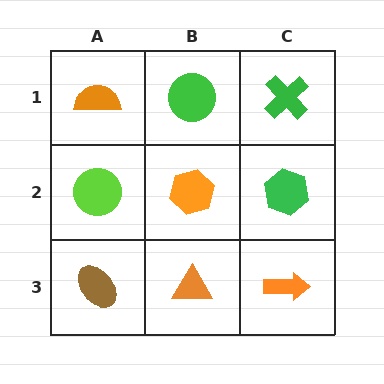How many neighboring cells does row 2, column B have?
4.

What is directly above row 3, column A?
A lime circle.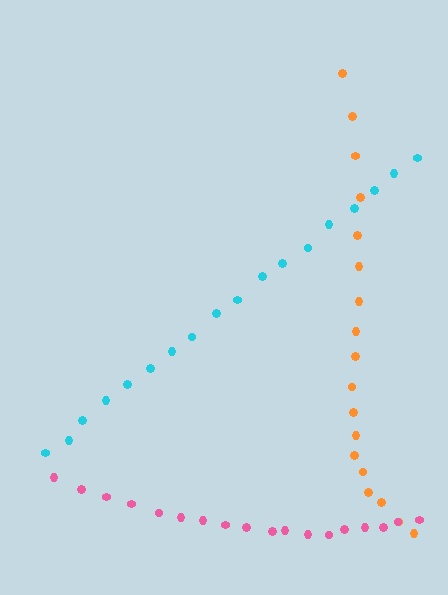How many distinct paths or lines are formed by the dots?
There are 3 distinct paths.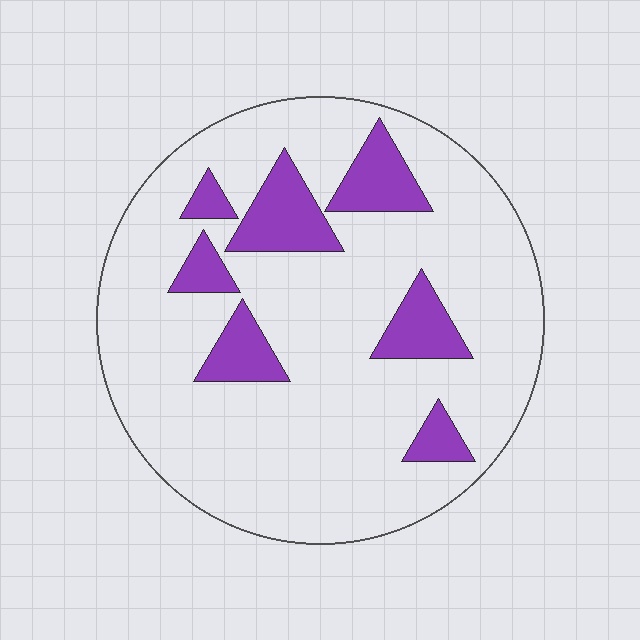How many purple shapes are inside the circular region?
7.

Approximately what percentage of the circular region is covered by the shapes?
Approximately 15%.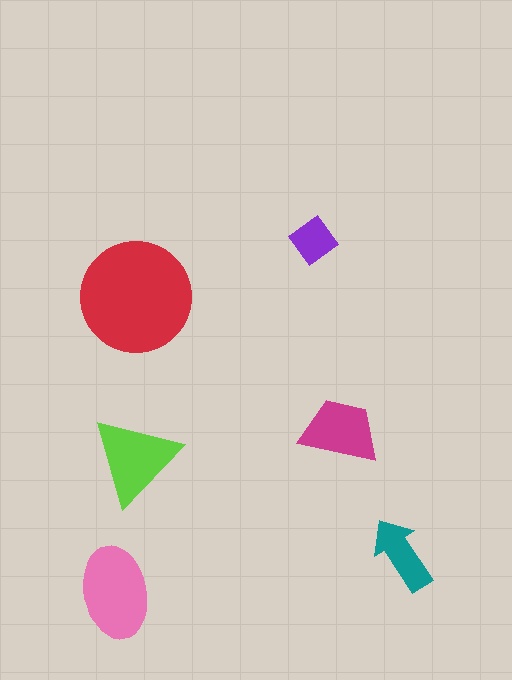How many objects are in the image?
There are 6 objects in the image.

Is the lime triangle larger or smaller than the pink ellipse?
Smaller.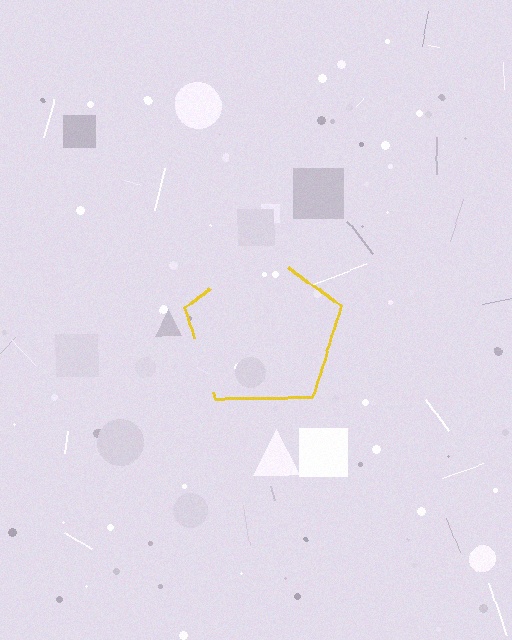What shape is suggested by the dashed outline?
The dashed outline suggests a pentagon.